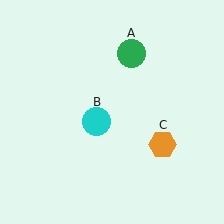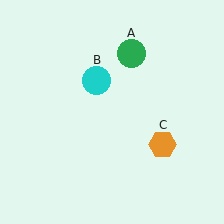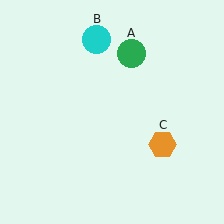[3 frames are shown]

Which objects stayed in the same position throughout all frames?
Green circle (object A) and orange hexagon (object C) remained stationary.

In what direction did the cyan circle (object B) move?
The cyan circle (object B) moved up.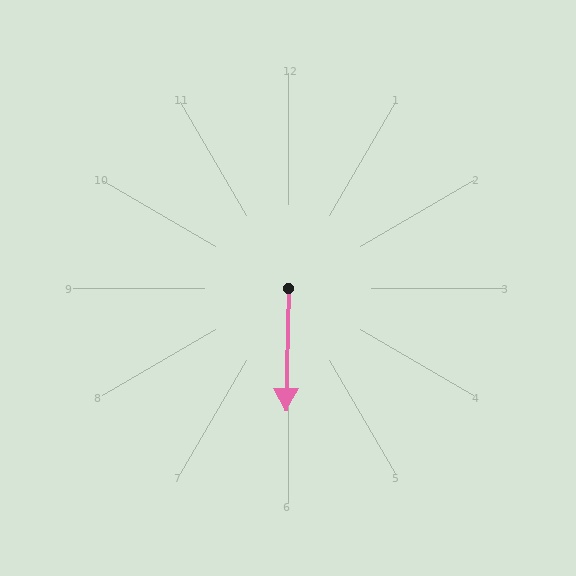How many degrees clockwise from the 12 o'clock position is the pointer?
Approximately 181 degrees.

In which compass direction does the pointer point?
South.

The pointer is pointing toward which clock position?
Roughly 6 o'clock.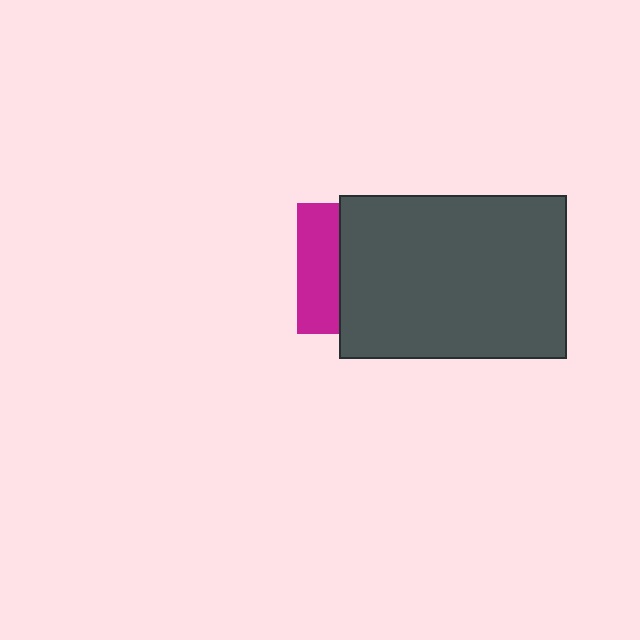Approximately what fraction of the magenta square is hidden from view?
Roughly 68% of the magenta square is hidden behind the dark gray rectangle.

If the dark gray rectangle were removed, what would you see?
You would see the complete magenta square.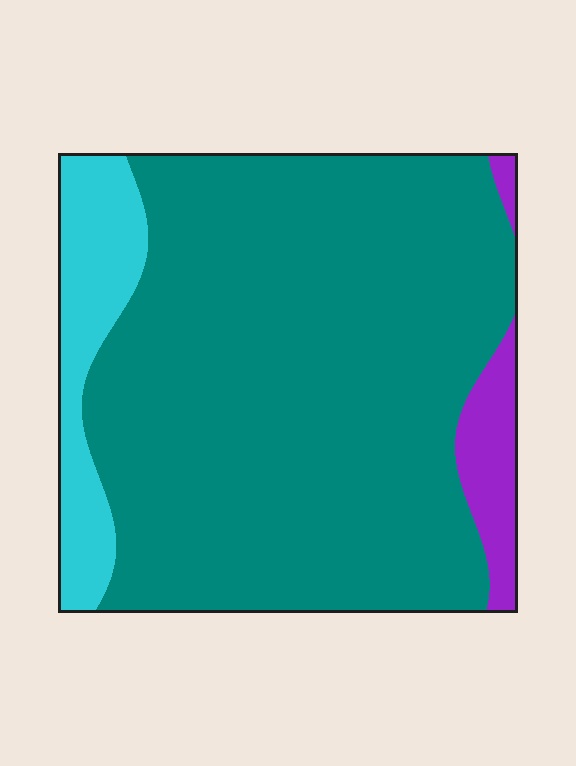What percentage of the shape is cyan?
Cyan covers about 10% of the shape.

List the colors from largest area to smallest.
From largest to smallest: teal, cyan, purple.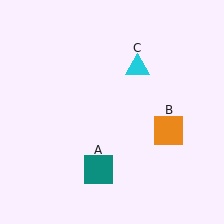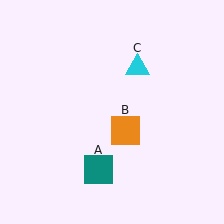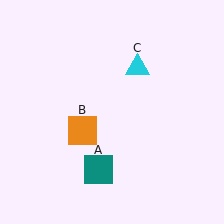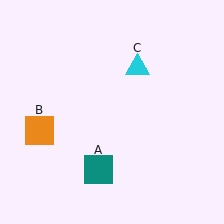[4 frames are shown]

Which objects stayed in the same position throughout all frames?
Teal square (object A) and cyan triangle (object C) remained stationary.